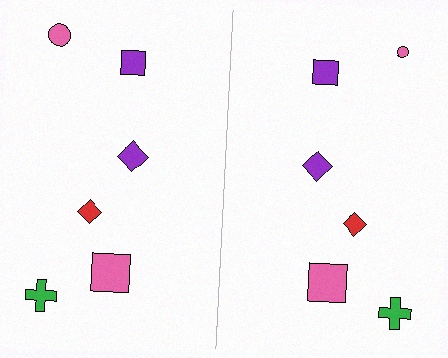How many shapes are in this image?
There are 12 shapes in this image.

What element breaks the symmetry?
The pink circle on the right side has a different size than its mirror counterpart.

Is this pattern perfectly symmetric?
No, the pattern is not perfectly symmetric. The pink circle on the right side has a different size than its mirror counterpart.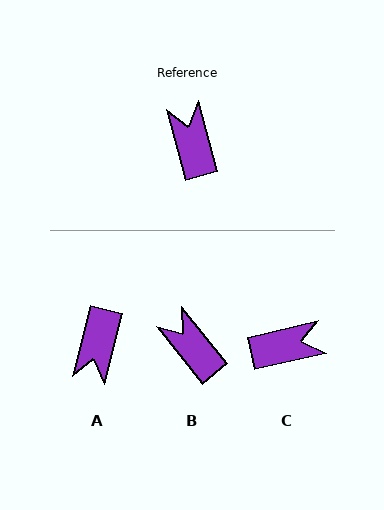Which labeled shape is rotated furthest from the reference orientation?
A, about 151 degrees away.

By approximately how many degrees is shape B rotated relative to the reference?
Approximately 23 degrees counter-clockwise.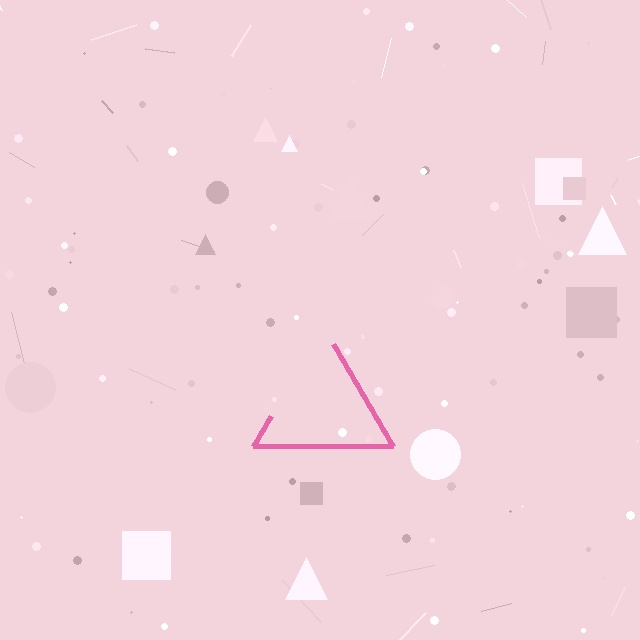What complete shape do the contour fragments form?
The contour fragments form a triangle.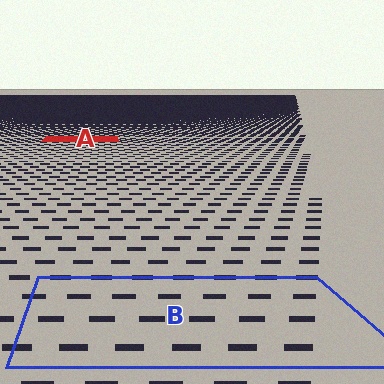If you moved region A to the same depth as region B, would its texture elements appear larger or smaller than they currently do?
They would appear larger. At a closer depth, the same texture elements are projected at a bigger on-screen size.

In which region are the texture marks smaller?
The texture marks are smaller in region A, because it is farther away.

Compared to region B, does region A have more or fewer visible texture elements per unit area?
Region A has more texture elements per unit area — they are packed more densely because it is farther away.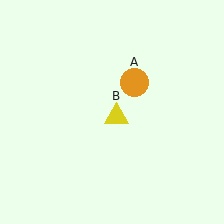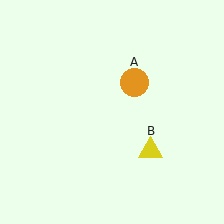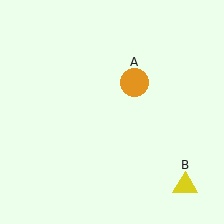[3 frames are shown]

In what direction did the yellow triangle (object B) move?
The yellow triangle (object B) moved down and to the right.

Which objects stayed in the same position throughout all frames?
Orange circle (object A) remained stationary.